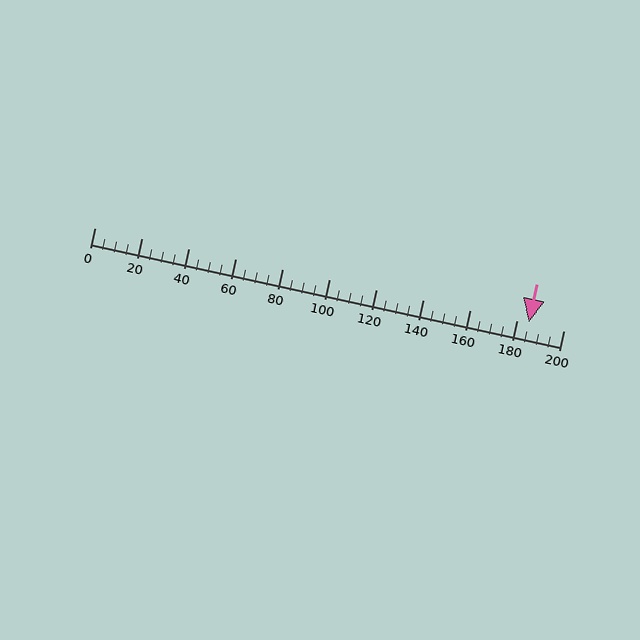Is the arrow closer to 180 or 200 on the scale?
The arrow is closer to 180.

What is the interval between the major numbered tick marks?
The major tick marks are spaced 20 units apart.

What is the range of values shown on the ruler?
The ruler shows values from 0 to 200.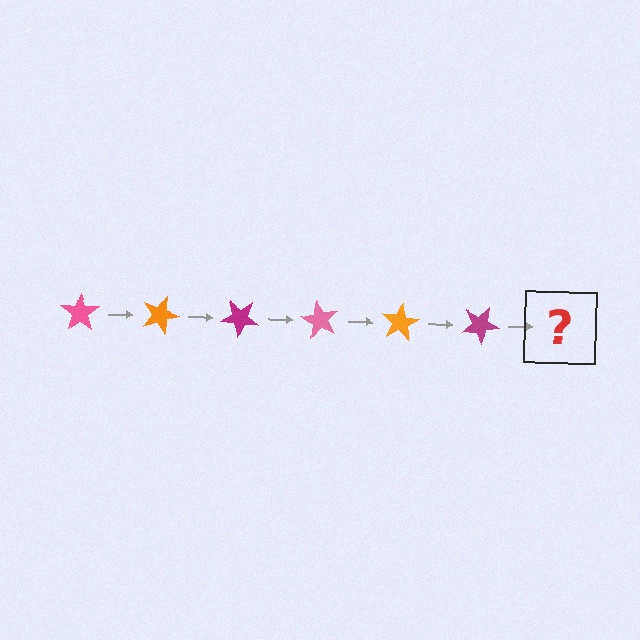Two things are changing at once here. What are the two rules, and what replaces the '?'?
The two rules are that it rotates 20 degrees each step and the color cycles through pink, orange, and magenta. The '?' should be a pink star, rotated 120 degrees from the start.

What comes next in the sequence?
The next element should be a pink star, rotated 120 degrees from the start.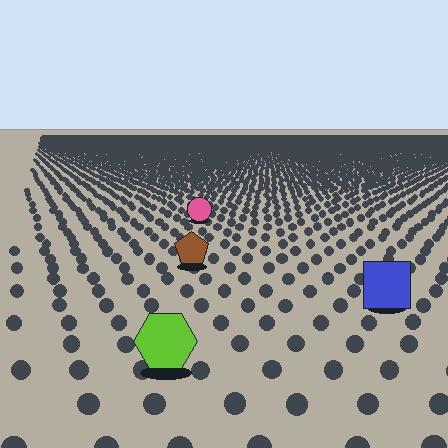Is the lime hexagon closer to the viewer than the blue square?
Yes. The lime hexagon is closer — you can tell from the texture gradient: the ground texture is coarser near it.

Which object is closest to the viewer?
The lime hexagon is closest. The texture marks near it are larger and more spread out.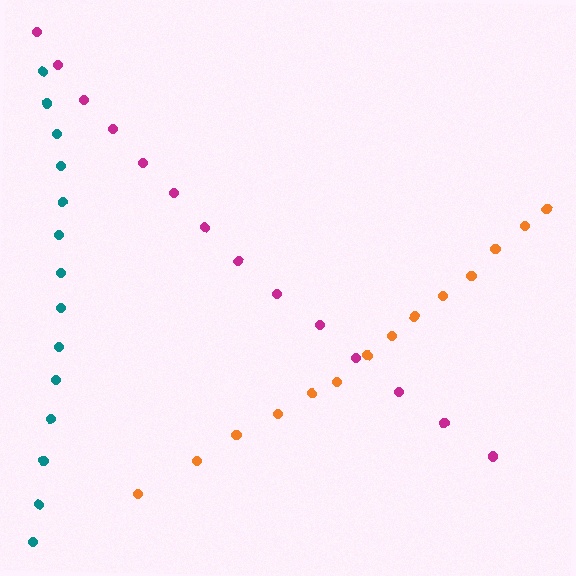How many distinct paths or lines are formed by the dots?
There are 3 distinct paths.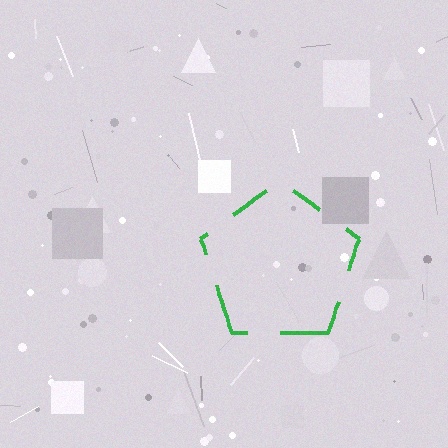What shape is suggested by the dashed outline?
The dashed outline suggests a pentagon.